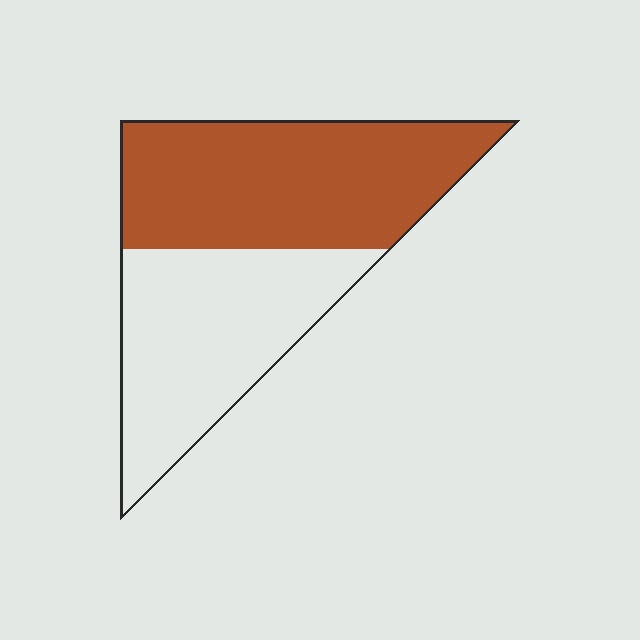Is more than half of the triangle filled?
Yes.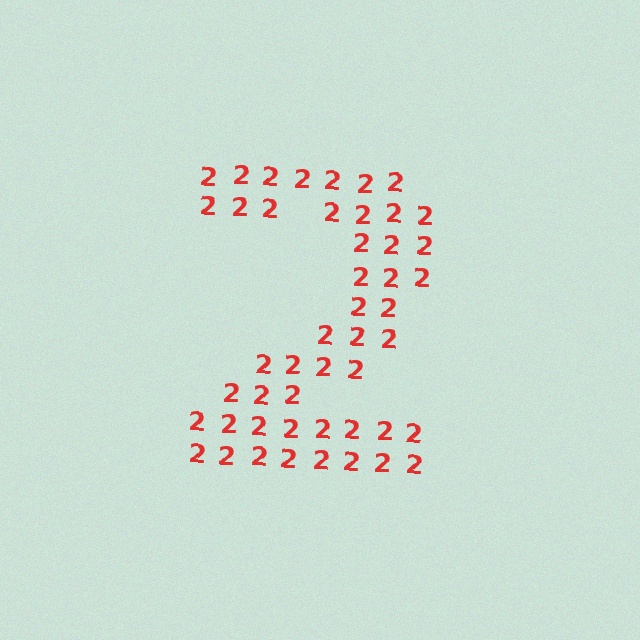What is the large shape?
The large shape is the digit 2.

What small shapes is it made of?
It is made of small digit 2's.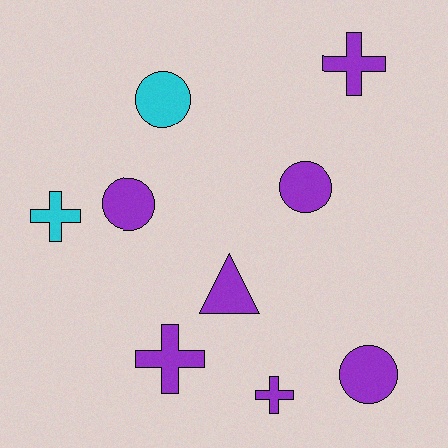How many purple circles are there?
There are 3 purple circles.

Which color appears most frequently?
Purple, with 7 objects.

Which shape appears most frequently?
Circle, with 4 objects.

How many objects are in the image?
There are 9 objects.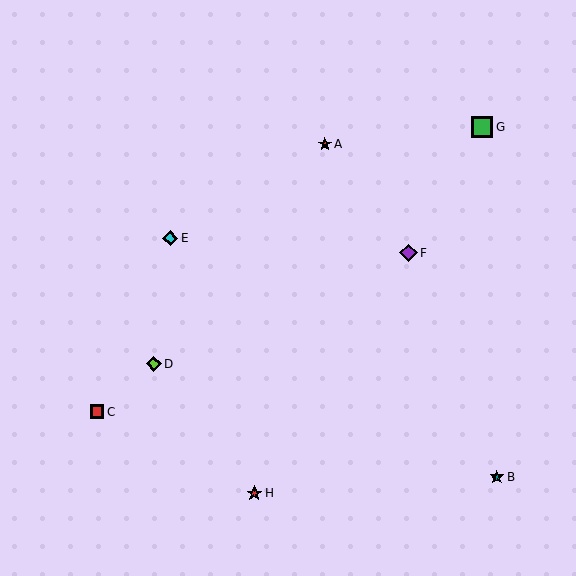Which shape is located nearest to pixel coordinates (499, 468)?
The teal star (labeled B) at (497, 477) is nearest to that location.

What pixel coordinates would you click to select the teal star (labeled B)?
Click at (497, 477) to select the teal star B.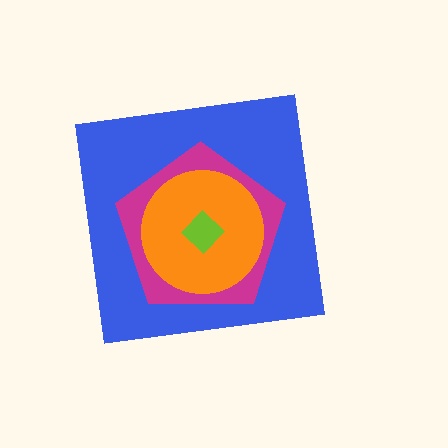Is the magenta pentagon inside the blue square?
Yes.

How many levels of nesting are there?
4.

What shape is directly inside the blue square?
The magenta pentagon.